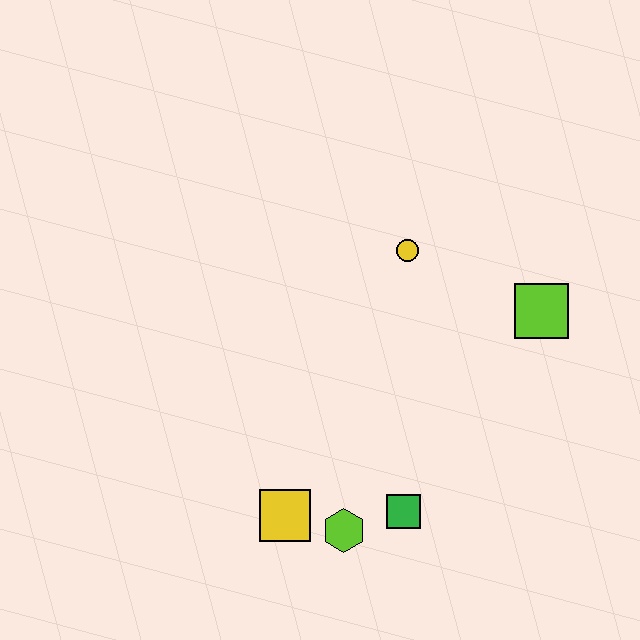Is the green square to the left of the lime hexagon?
No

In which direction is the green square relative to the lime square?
The green square is below the lime square.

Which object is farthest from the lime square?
The yellow square is farthest from the lime square.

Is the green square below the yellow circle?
Yes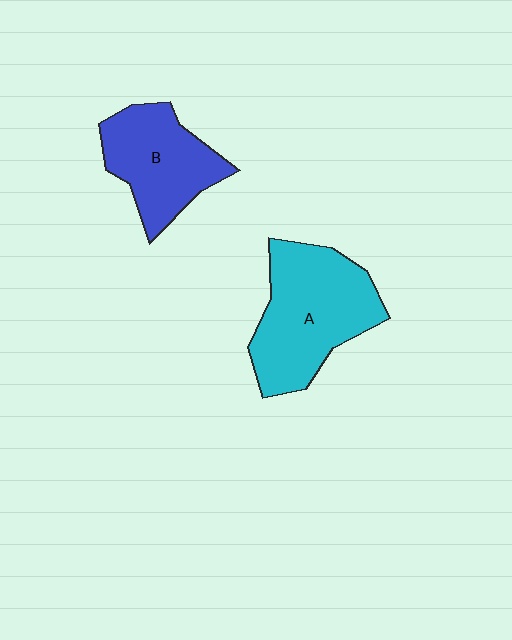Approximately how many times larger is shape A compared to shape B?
Approximately 1.3 times.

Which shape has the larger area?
Shape A (cyan).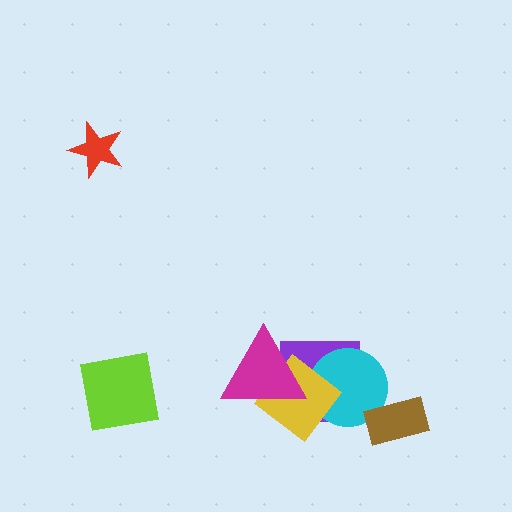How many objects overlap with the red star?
0 objects overlap with the red star.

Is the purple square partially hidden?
Yes, it is partially covered by another shape.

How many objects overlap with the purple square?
3 objects overlap with the purple square.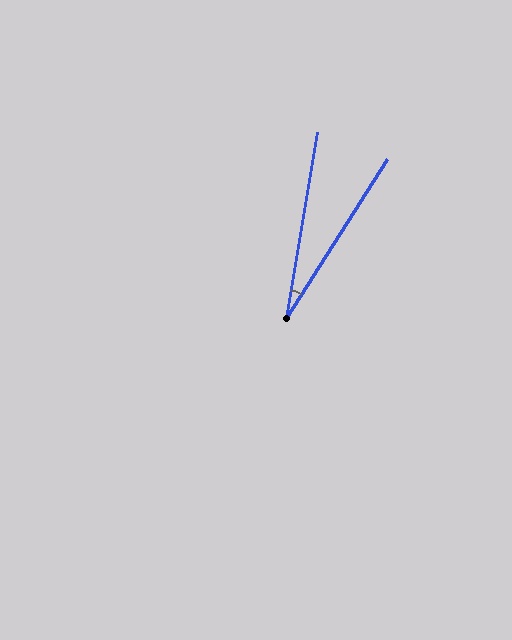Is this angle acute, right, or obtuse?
It is acute.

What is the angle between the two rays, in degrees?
Approximately 23 degrees.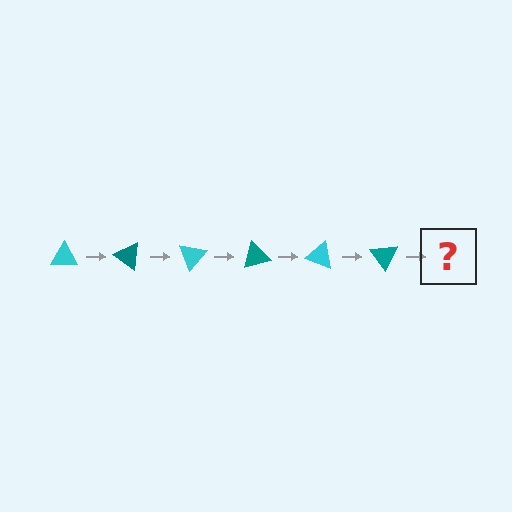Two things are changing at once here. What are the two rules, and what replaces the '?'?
The two rules are that it rotates 35 degrees each step and the color cycles through cyan and teal. The '?' should be a cyan triangle, rotated 210 degrees from the start.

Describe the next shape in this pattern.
It should be a cyan triangle, rotated 210 degrees from the start.